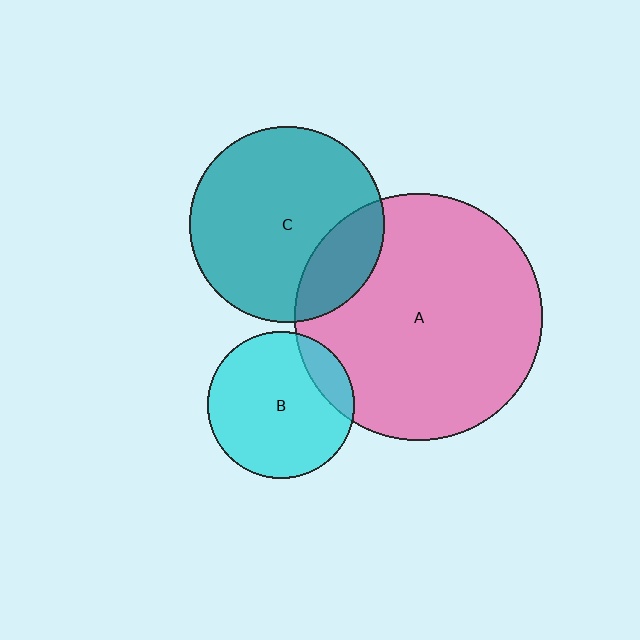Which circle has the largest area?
Circle A (pink).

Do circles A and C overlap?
Yes.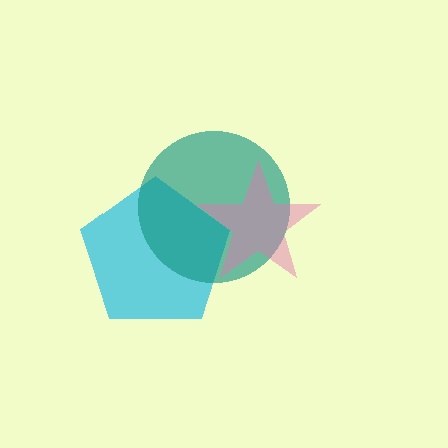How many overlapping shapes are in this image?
There are 3 overlapping shapes in the image.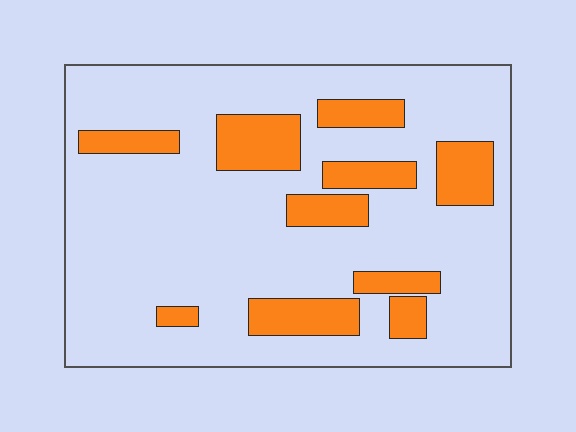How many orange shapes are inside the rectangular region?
10.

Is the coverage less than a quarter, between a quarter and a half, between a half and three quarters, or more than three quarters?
Less than a quarter.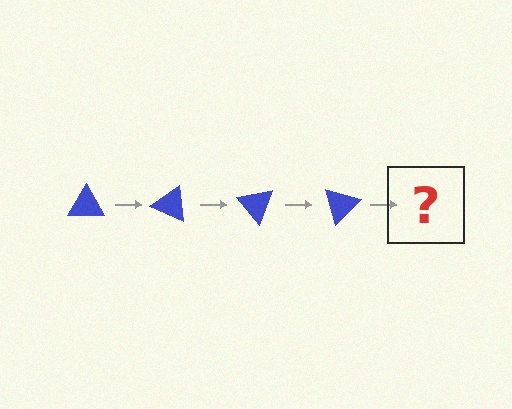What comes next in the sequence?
The next element should be a blue triangle rotated 100 degrees.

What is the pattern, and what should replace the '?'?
The pattern is that the triangle rotates 25 degrees each step. The '?' should be a blue triangle rotated 100 degrees.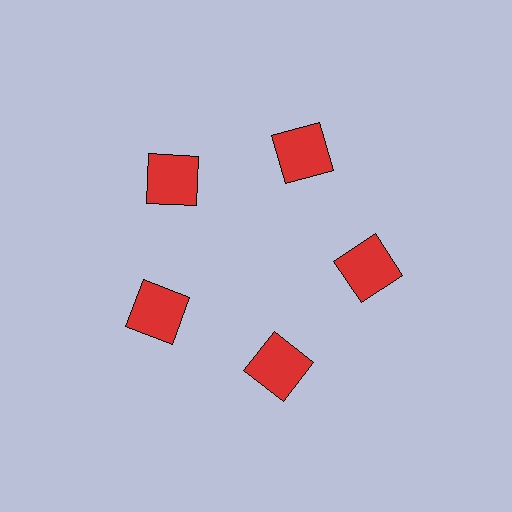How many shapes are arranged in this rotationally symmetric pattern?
There are 5 shapes, arranged in 5 groups of 1.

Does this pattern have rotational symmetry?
Yes, this pattern has 5-fold rotational symmetry. It looks the same after rotating 72 degrees around the center.